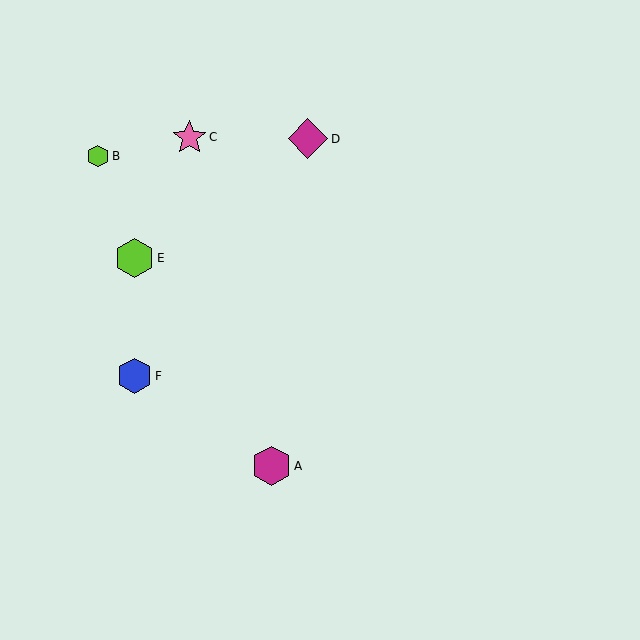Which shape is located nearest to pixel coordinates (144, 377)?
The blue hexagon (labeled F) at (135, 376) is nearest to that location.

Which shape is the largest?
The magenta diamond (labeled D) is the largest.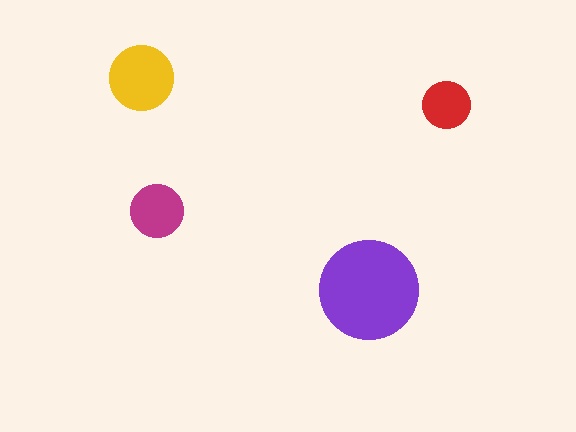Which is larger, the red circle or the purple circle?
The purple one.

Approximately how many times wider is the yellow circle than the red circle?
About 1.5 times wider.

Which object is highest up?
The yellow circle is topmost.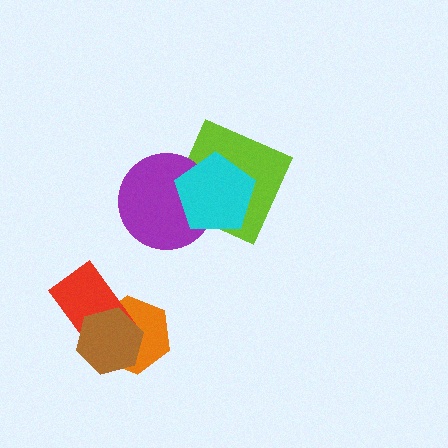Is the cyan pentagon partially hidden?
No, no other shape covers it.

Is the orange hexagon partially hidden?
Yes, it is partially covered by another shape.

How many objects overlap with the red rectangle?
2 objects overlap with the red rectangle.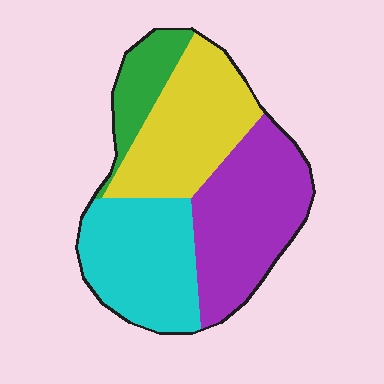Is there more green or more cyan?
Cyan.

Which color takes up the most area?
Purple, at roughly 30%.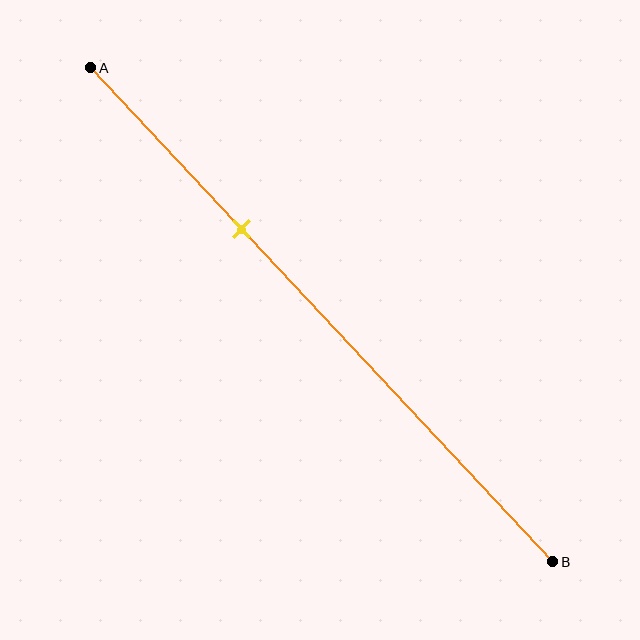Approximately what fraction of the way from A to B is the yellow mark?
The yellow mark is approximately 35% of the way from A to B.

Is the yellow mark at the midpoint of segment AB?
No, the mark is at about 35% from A, not at the 50% midpoint.